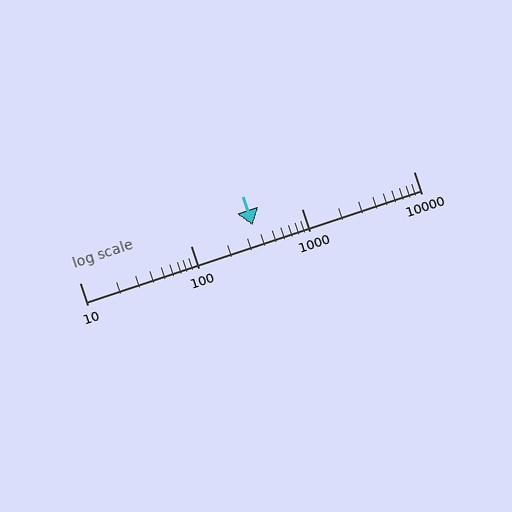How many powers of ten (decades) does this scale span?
The scale spans 3 decades, from 10 to 10000.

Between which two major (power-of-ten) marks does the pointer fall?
The pointer is between 100 and 1000.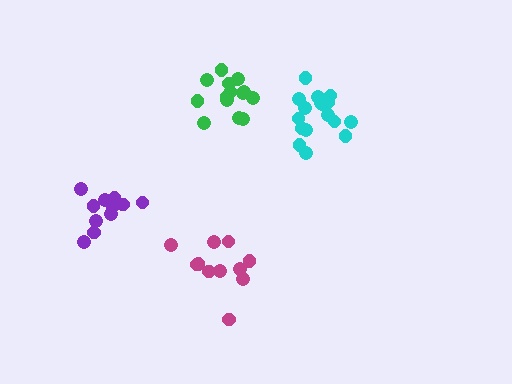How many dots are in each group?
Group 1: 17 dots, Group 2: 14 dots, Group 3: 11 dots, Group 4: 11 dots (53 total).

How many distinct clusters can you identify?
There are 4 distinct clusters.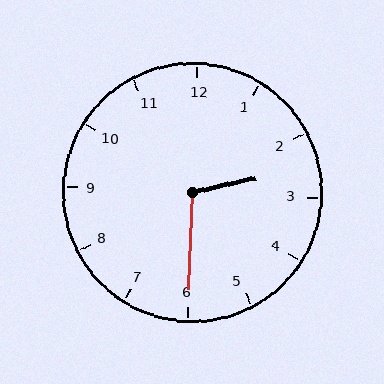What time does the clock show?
2:30.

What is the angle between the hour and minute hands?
Approximately 105 degrees.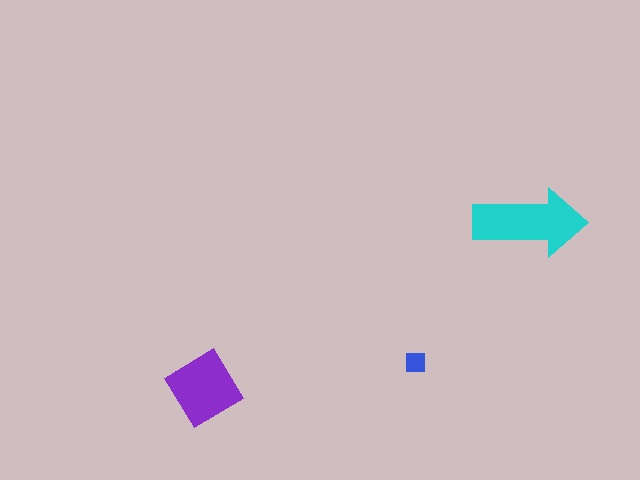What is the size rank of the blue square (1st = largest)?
3rd.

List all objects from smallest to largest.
The blue square, the purple diamond, the cyan arrow.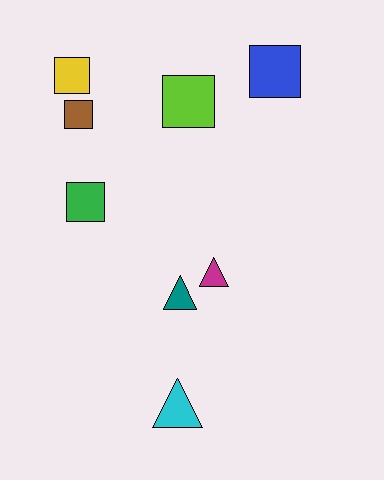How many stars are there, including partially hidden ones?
There are no stars.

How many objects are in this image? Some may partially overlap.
There are 8 objects.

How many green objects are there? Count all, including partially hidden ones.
There is 1 green object.